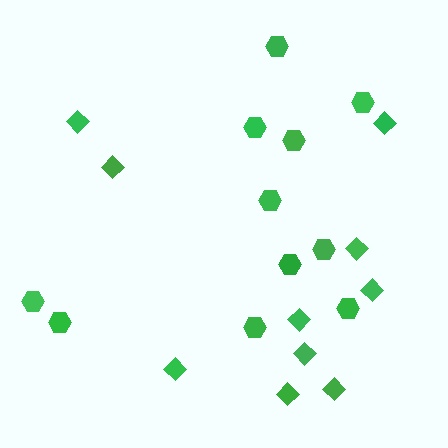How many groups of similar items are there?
There are 2 groups: one group of hexagons (11) and one group of diamonds (10).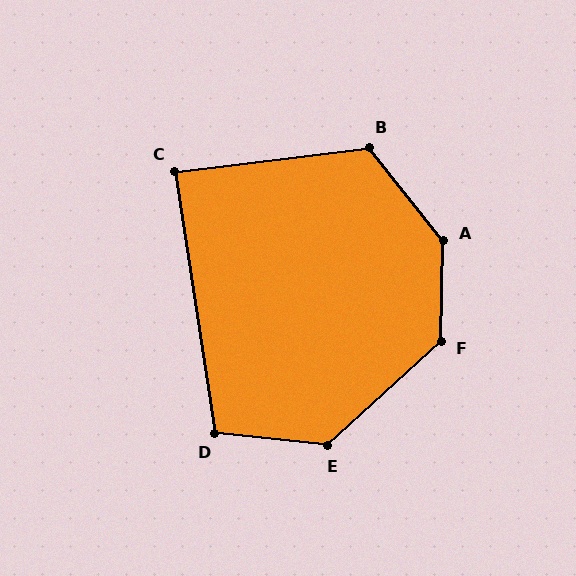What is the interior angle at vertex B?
Approximately 121 degrees (obtuse).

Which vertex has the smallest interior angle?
C, at approximately 88 degrees.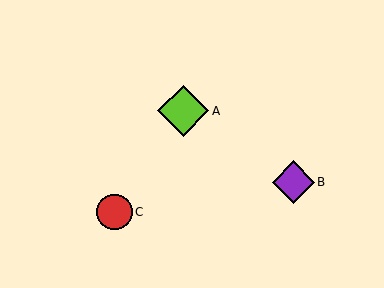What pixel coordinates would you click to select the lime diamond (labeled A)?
Click at (183, 111) to select the lime diamond A.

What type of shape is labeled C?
Shape C is a red circle.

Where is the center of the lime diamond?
The center of the lime diamond is at (183, 111).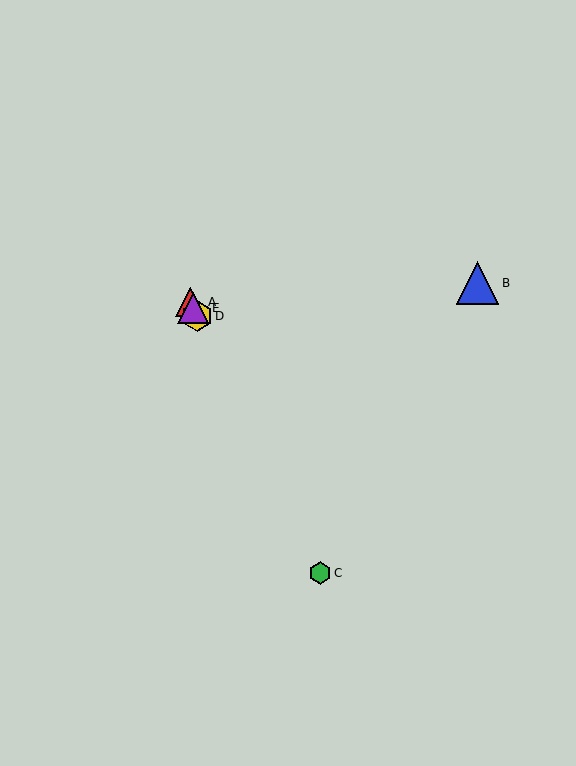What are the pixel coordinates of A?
Object A is at (190, 302).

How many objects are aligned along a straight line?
4 objects (A, C, D, E) are aligned along a straight line.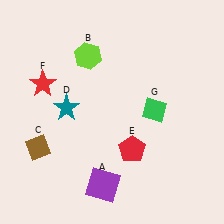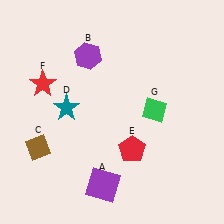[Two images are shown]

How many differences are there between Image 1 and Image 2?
There is 1 difference between the two images.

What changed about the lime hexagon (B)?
In Image 1, B is lime. In Image 2, it changed to purple.